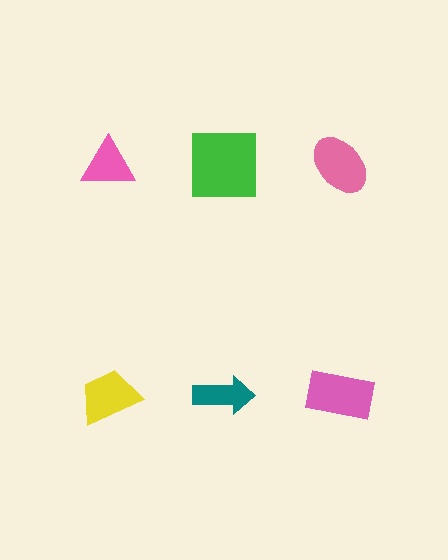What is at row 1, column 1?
A pink triangle.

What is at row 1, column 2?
A green square.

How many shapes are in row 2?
3 shapes.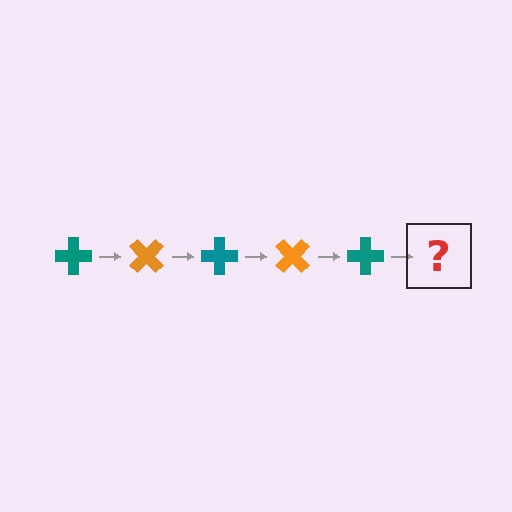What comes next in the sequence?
The next element should be an orange cross, rotated 225 degrees from the start.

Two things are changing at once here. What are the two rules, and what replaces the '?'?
The two rules are that it rotates 45 degrees each step and the color cycles through teal and orange. The '?' should be an orange cross, rotated 225 degrees from the start.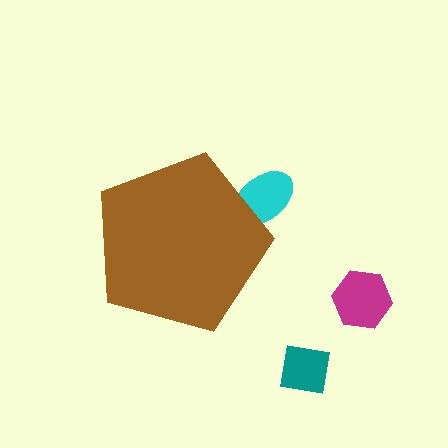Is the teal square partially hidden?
No, the teal square is fully visible.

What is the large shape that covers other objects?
A brown pentagon.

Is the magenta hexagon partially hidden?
No, the magenta hexagon is fully visible.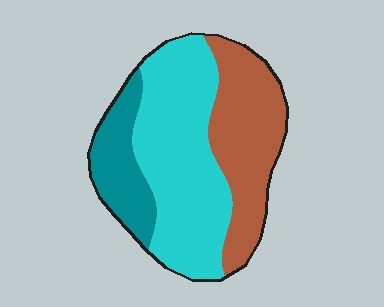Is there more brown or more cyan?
Cyan.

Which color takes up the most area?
Cyan, at roughly 50%.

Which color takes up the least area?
Teal, at roughly 20%.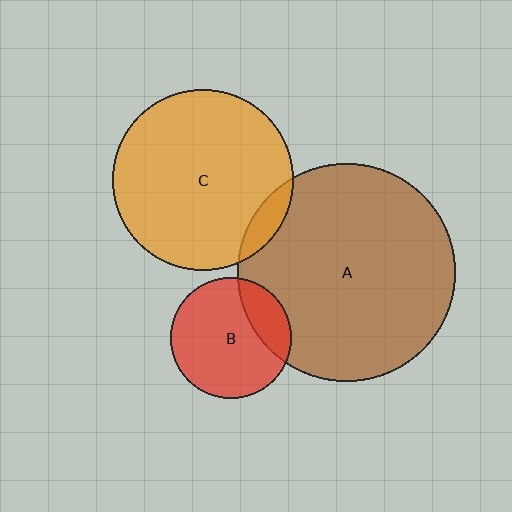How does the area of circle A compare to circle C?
Approximately 1.4 times.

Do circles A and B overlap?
Yes.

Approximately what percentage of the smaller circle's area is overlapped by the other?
Approximately 20%.